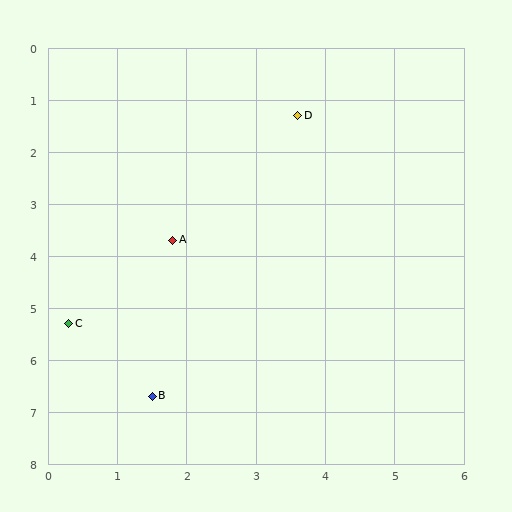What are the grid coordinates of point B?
Point B is at approximately (1.5, 6.7).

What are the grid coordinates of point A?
Point A is at approximately (1.8, 3.7).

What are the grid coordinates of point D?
Point D is at approximately (3.6, 1.3).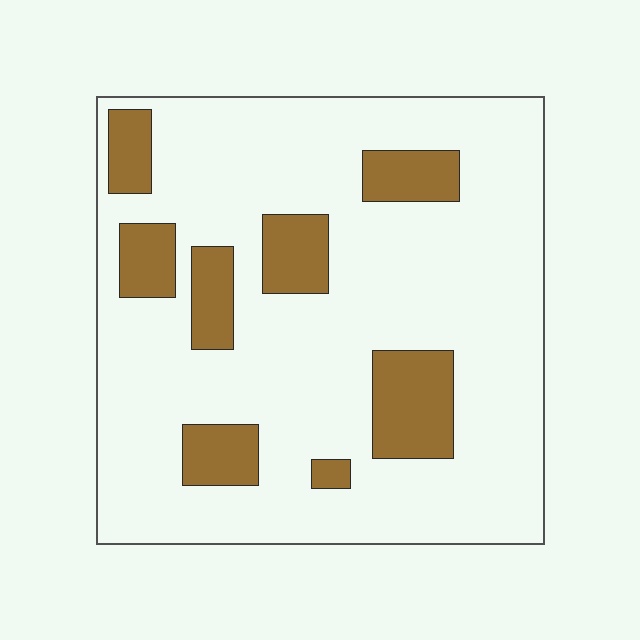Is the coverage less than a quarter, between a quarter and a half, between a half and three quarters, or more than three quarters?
Less than a quarter.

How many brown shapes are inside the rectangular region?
8.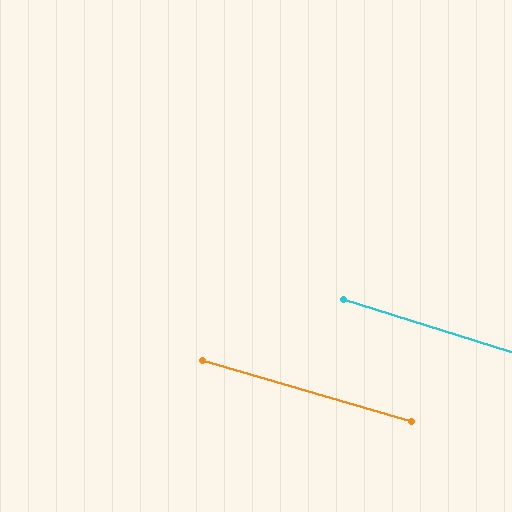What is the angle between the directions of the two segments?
Approximately 1 degree.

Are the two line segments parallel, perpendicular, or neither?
Parallel — their directions differ by only 1.2°.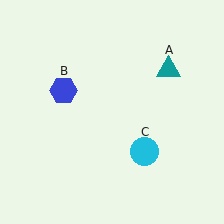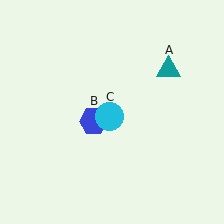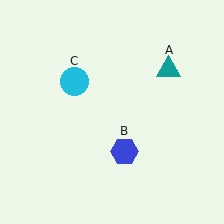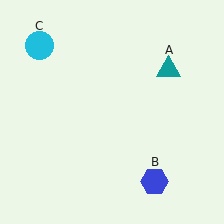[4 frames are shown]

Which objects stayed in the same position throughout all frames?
Teal triangle (object A) remained stationary.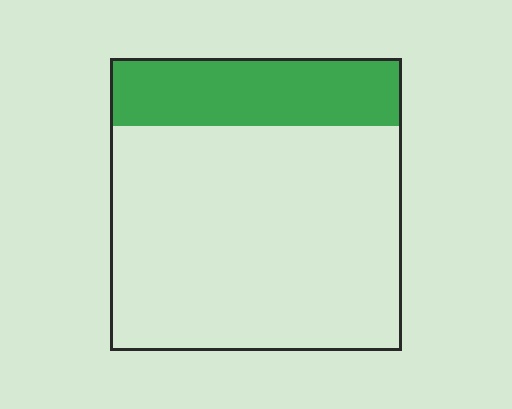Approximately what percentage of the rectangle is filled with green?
Approximately 25%.